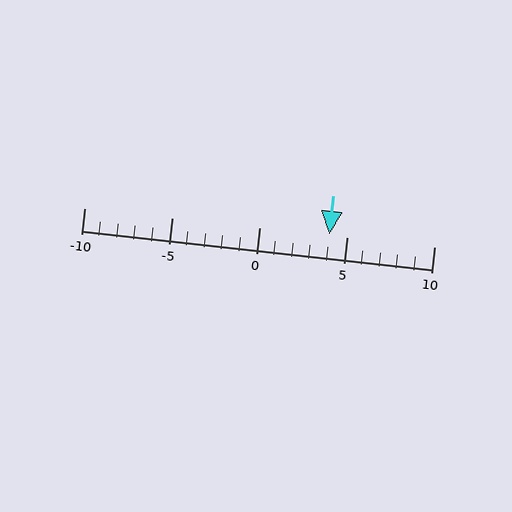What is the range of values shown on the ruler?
The ruler shows values from -10 to 10.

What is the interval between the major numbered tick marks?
The major tick marks are spaced 5 units apart.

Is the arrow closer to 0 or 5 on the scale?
The arrow is closer to 5.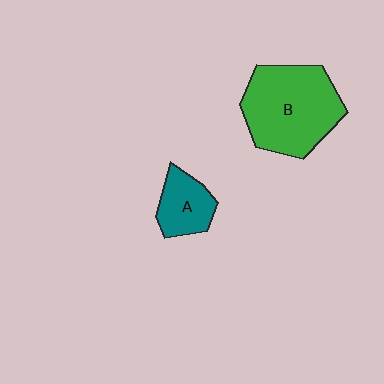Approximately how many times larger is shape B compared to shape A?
Approximately 2.4 times.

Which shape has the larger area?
Shape B (green).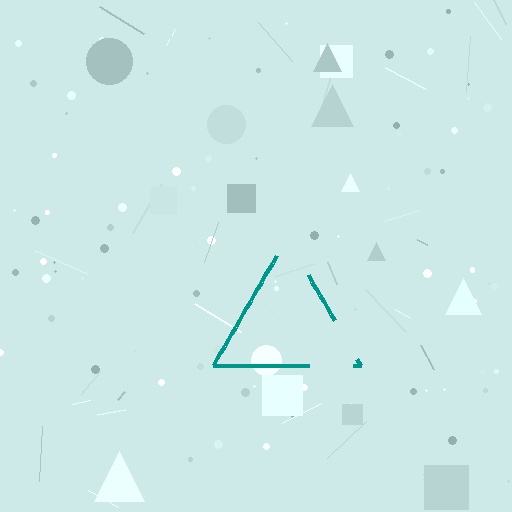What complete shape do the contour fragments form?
The contour fragments form a triangle.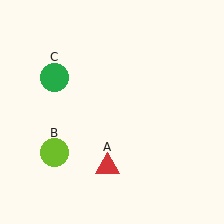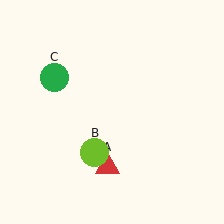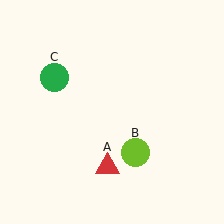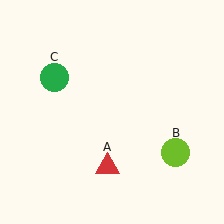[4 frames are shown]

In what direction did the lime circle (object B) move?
The lime circle (object B) moved right.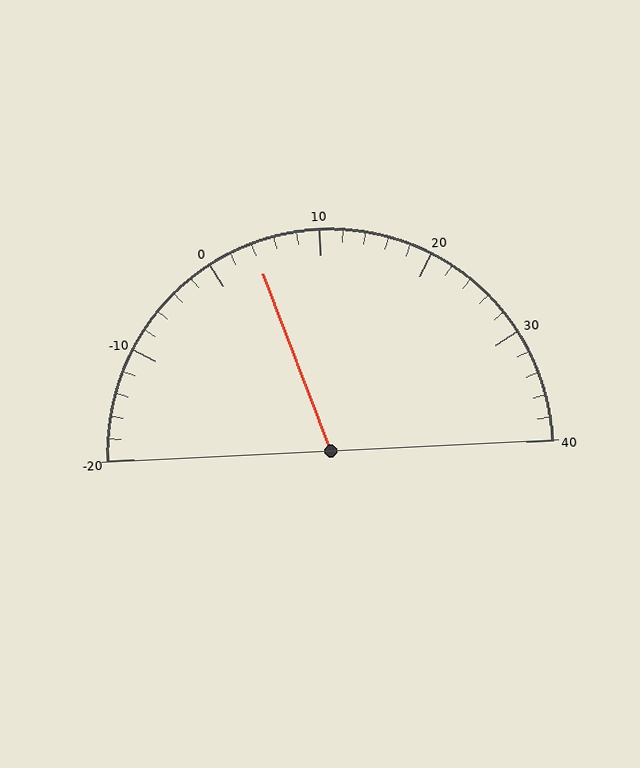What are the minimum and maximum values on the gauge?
The gauge ranges from -20 to 40.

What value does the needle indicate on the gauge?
The needle indicates approximately 4.